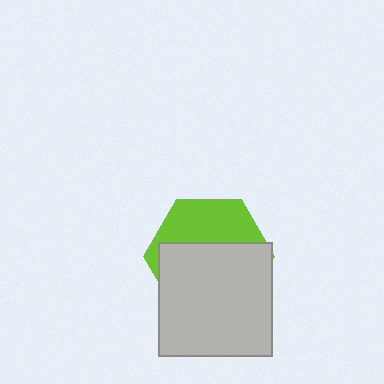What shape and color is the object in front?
The object in front is a light gray square.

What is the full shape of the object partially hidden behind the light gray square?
The partially hidden object is a lime hexagon.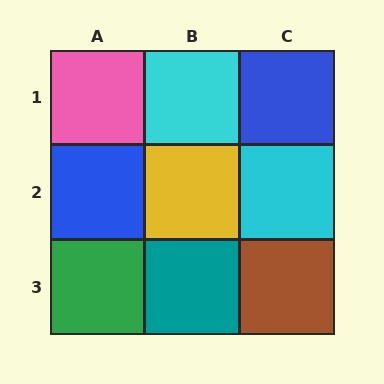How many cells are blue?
2 cells are blue.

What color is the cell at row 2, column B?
Yellow.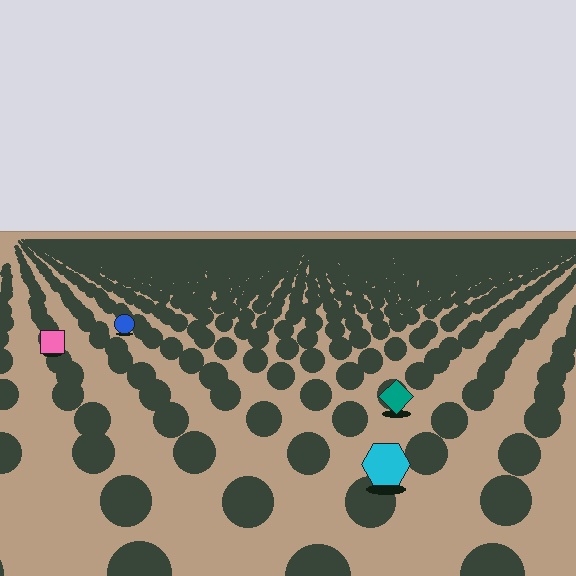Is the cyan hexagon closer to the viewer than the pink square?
Yes. The cyan hexagon is closer — you can tell from the texture gradient: the ground texture is coarser near it.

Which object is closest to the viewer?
The cyan hexagon is closest. The texture marks near it are larger and more spread out.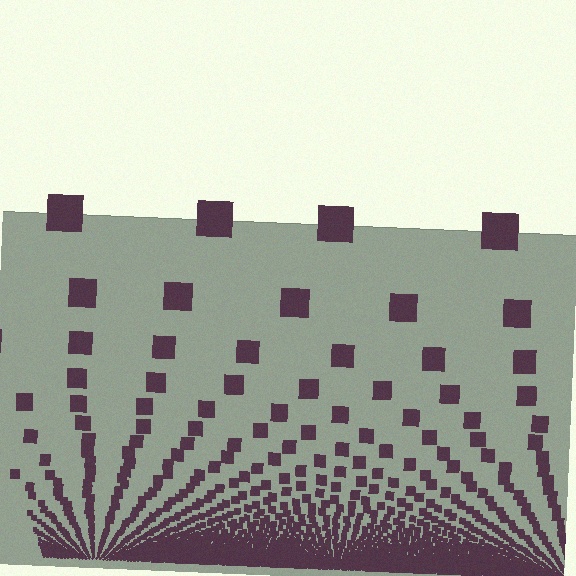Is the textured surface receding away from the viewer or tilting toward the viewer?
The surface appears to tilt toward the viewer. Texture elements get larger and sparser toward the top.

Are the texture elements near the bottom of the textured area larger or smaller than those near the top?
Smaller. The gradient is inverted — elements near the bottom are smaller and denser.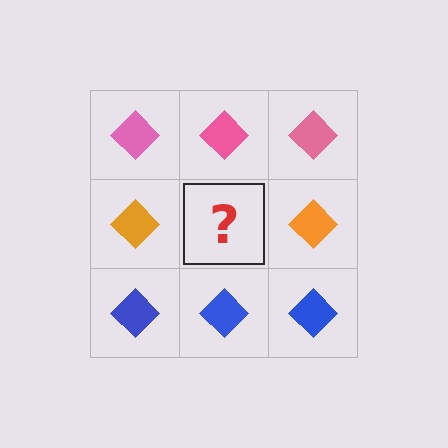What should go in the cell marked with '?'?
The missing cell should contain an orange diamond.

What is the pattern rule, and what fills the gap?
The rule is that each row has a consistent color. The gap should be filled with an orange diamond.